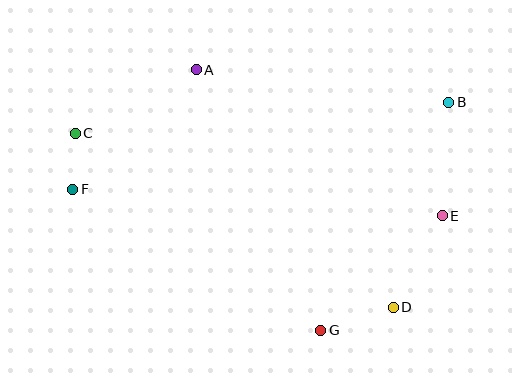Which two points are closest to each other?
Points C and F are closest to each other.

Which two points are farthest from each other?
Points B and F are farthest from each other.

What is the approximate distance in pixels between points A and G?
The distance between A and G is approximately 289 pixels.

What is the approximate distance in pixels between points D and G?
The distance between D and G is approximately 76 pixels.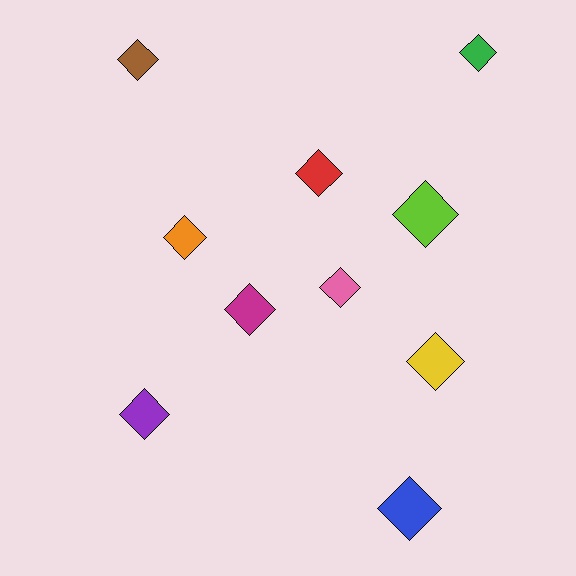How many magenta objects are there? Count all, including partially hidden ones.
There is 1 magenta object.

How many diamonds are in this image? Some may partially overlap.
There are 10 diamonds.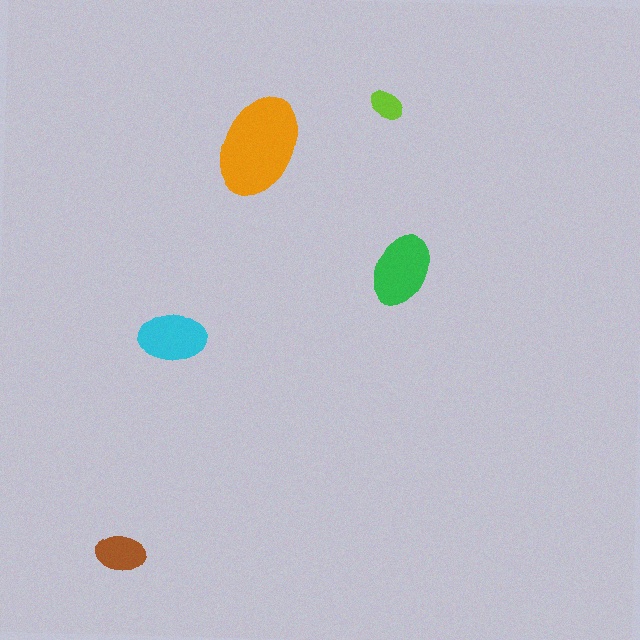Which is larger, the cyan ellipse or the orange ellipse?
The orange one.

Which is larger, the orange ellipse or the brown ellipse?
The orange one.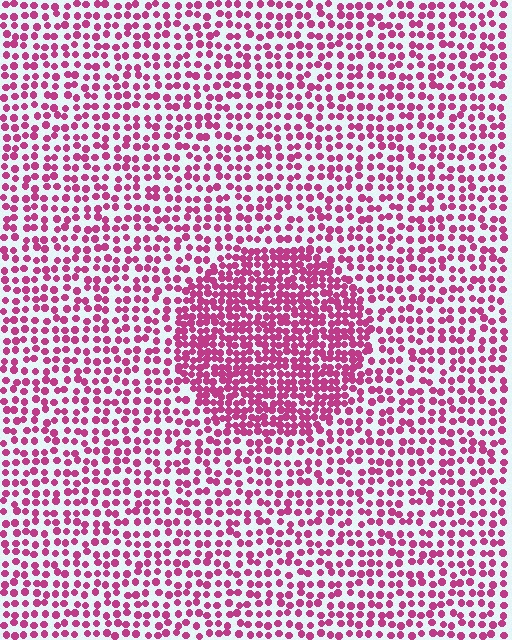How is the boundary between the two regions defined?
The boundary is defined by a change in element density (approximately 2.0x ratio). All elements are the same color, size, and shape.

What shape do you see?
I see a circle.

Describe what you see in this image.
The image contains small magenta elements arranged at two different densities. A circle-shaped region is visible where the elements are more densely packed than the surrounding area.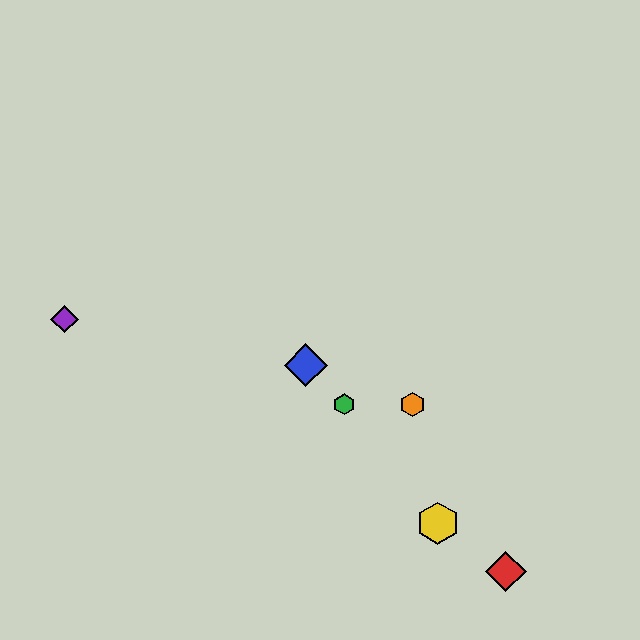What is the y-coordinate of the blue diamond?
The blue diamond is at y≈365.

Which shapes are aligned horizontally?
The green hexagon, the orange hexagon are aligned horizontally.